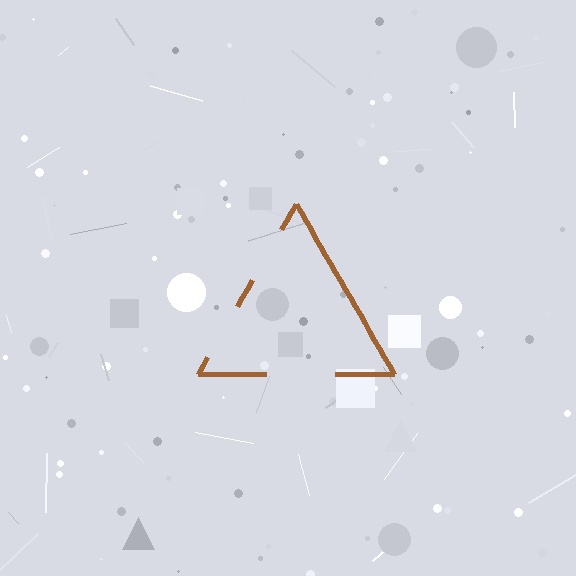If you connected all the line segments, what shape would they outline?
They would outline a triangle.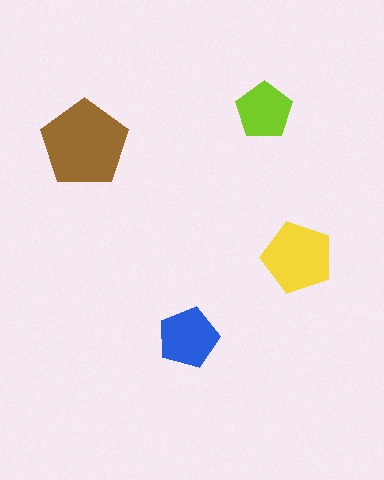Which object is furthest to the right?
The yellow pentagon is rightmost.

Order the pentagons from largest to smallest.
the brown one, the yellow one, the blue one, the lime one.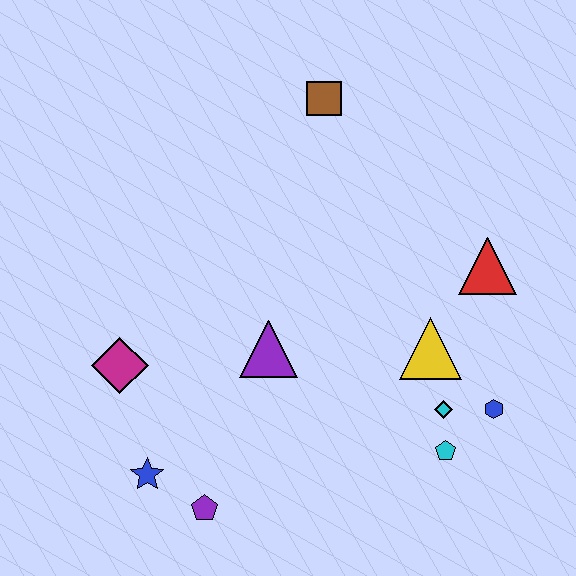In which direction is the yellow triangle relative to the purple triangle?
The yellow triangle is to the right of the purple triangle.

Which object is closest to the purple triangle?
The magenta diamond is closest to the purple triangle.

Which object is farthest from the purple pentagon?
The brown square is farthest from the purple pentagon.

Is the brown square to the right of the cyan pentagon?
No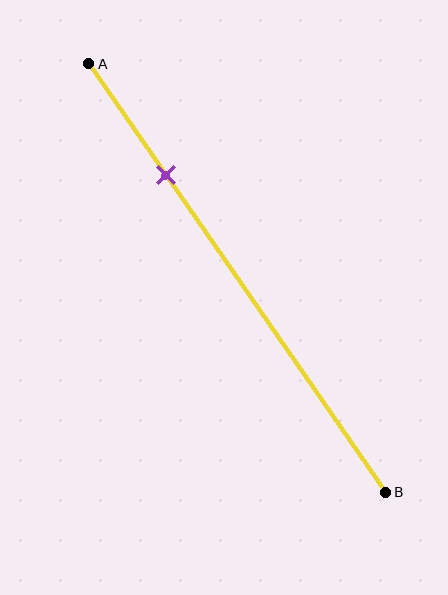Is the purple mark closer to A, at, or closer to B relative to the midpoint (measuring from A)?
The purple mark is closer to point A than the midpoint of segment AB.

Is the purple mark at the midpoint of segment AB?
No, the mark is at about 25% from A, not at the 50% midpoint.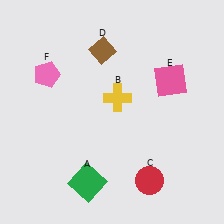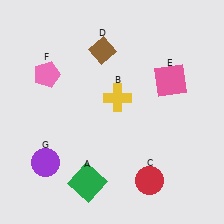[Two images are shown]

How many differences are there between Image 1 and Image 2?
There is 1 difference between the two images.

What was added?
A purple circle (G) was added in Image 2.